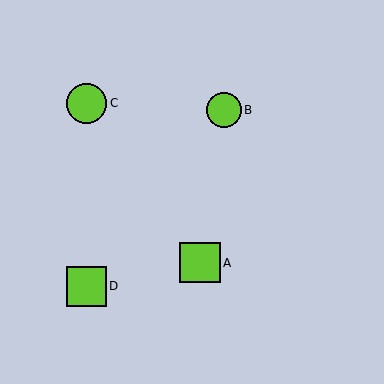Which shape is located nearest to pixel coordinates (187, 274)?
The lime square (labeled A) at (200, 263) is nearest to that location.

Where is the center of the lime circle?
The center of the lime circle is at (87, 103).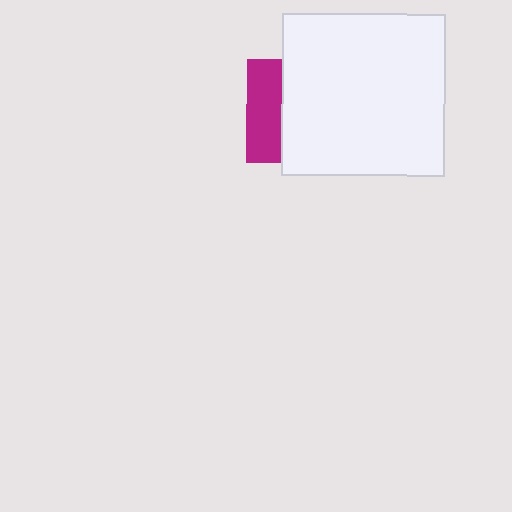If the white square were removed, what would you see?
You would see the complete magenta square.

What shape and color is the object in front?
The object in front is a white square.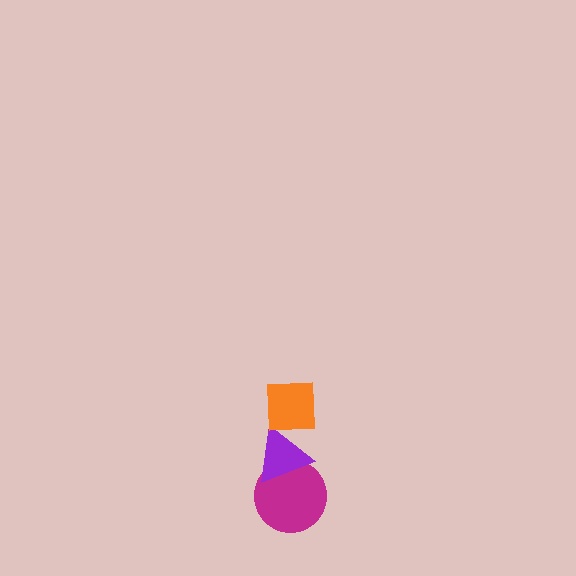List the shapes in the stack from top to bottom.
From top to bottom: the orange square, the purple triangle, the magenta circle.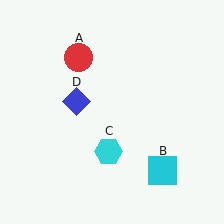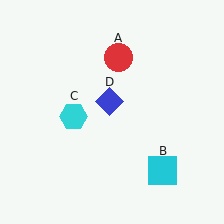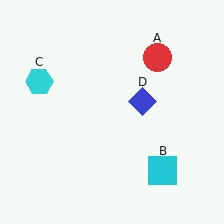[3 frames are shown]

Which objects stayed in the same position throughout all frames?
Cyan square (object B) remained stationary.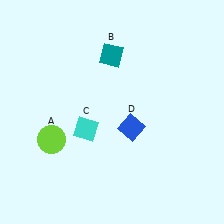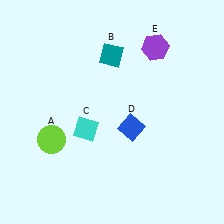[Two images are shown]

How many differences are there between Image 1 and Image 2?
There is 1 difference between the two images.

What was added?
A purple hexagon (E) was added in Image 2.